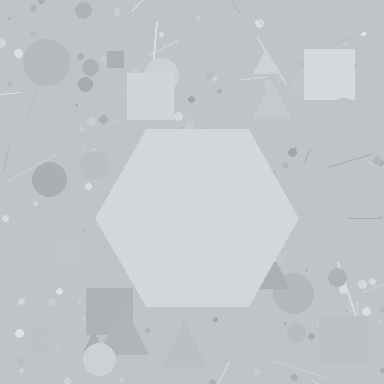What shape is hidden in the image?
A hexagon is hidden in the image.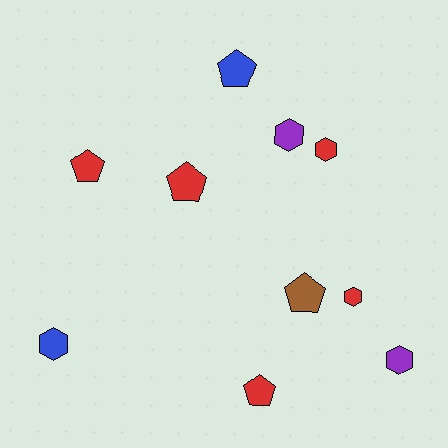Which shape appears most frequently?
Hexagon, with 5 objects.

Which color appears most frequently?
Red, with 5 objects.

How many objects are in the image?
There are 10 objects.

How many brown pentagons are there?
There is 1 brown pentagon.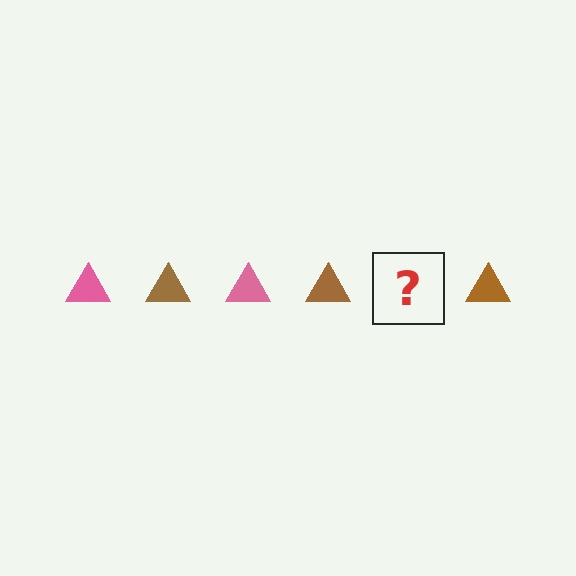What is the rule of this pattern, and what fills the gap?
The rule is that the pattern cycles through pink, brown triangles. The gap should be filled with a pink triangle.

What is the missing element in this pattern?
The missing element is a pink triangle.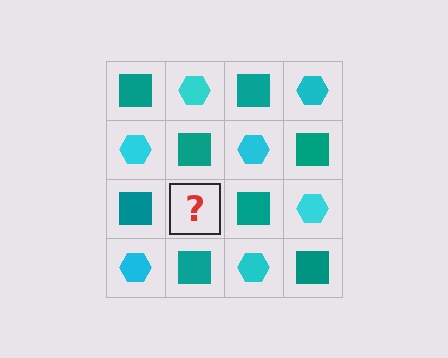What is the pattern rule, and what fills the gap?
The rule is that it alternates teal square and cyan hexagon in a checkerboard pattern. The gap should be filled with a cyan hexagon.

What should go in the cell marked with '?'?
The missing cell should contain a cyan hexagon.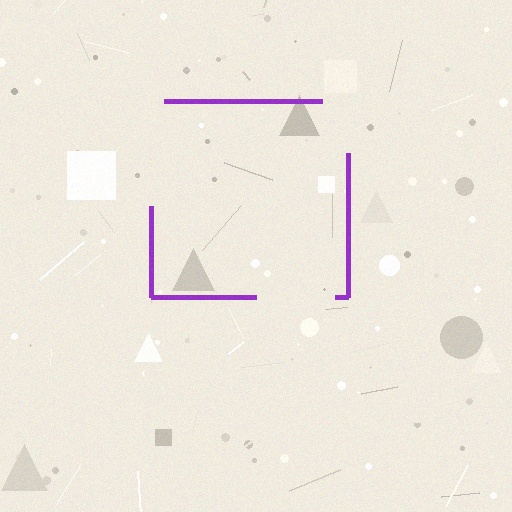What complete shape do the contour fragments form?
The contour fragments form a square.